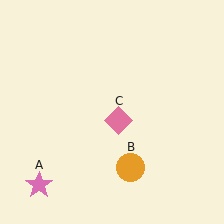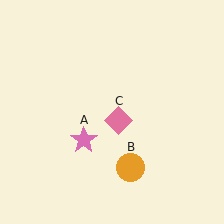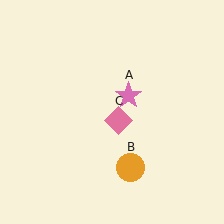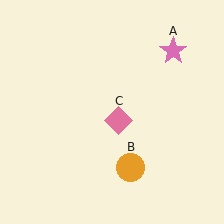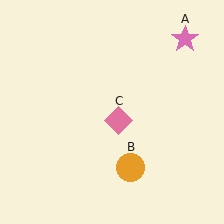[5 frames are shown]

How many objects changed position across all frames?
1 object changed position: pink star (object A).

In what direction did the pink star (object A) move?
The pink star (object A) moved up and to the right.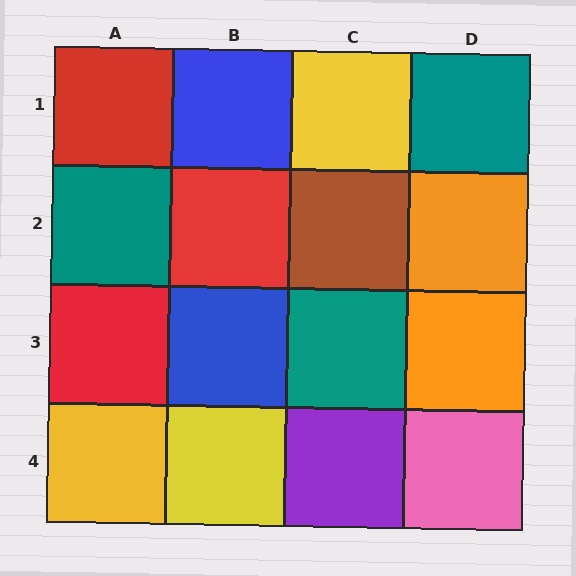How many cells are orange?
2 cells are orange.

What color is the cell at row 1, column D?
Teal.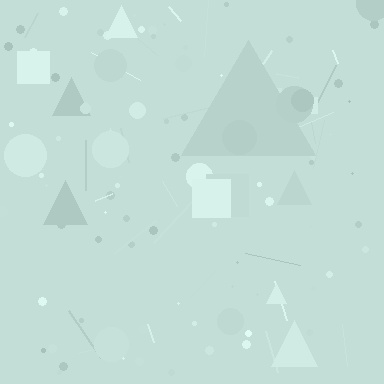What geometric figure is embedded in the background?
A triangle is embedded in the background.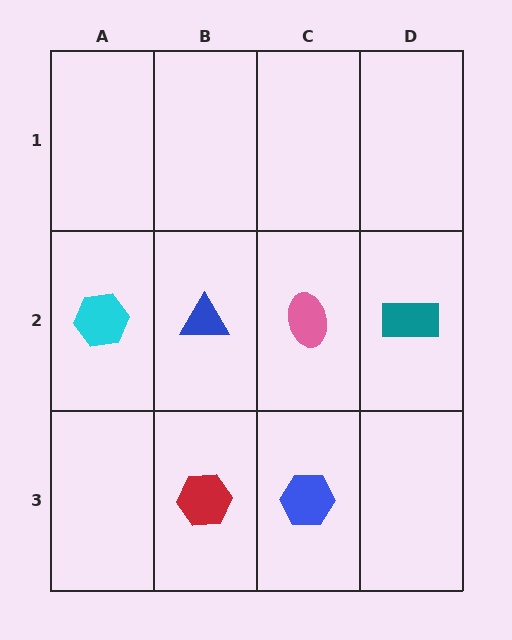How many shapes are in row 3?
2 shapes.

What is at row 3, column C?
A blue hexagon.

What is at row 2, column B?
A blue triangle.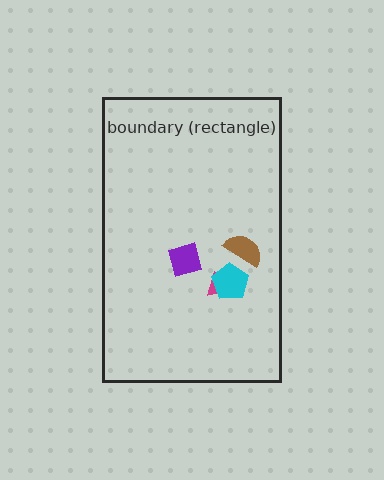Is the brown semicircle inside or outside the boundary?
Inside.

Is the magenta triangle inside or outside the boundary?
Inside.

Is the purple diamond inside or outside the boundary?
Inside.